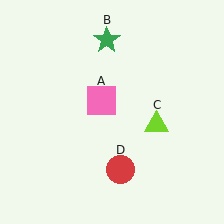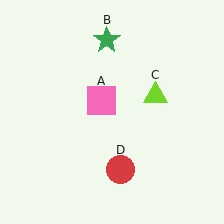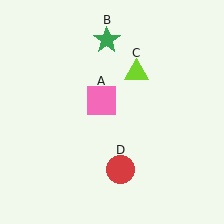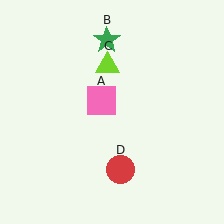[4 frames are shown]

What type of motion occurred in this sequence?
The lime triangle (object C) rotated counterclockwise around the center of the scene.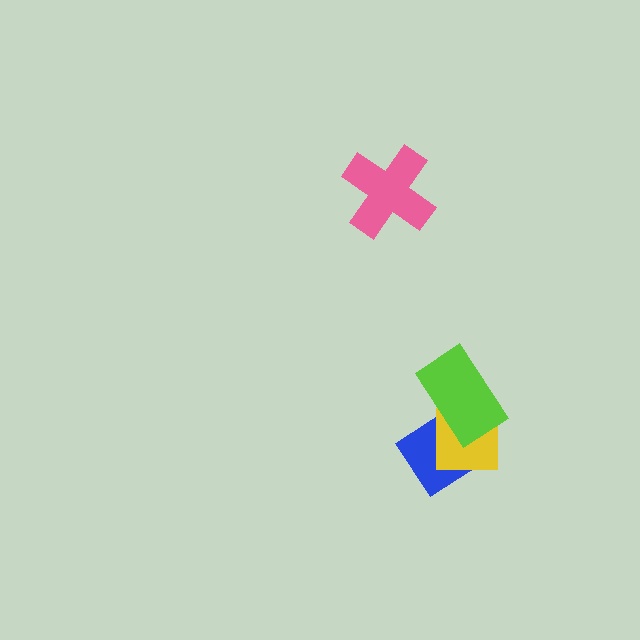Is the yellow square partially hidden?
Yes, it is partially covered by another shape.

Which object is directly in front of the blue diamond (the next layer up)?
The yellow square is directly in front of the blue diamond.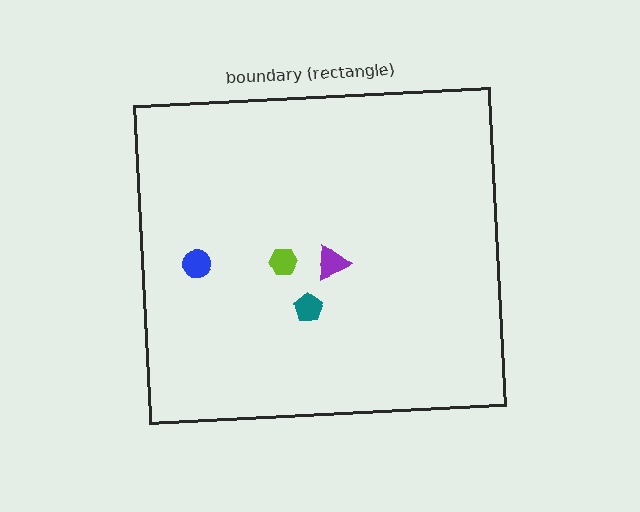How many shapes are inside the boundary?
4 inside, 0 outside.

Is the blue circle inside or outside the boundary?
Inside.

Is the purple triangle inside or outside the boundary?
Inside.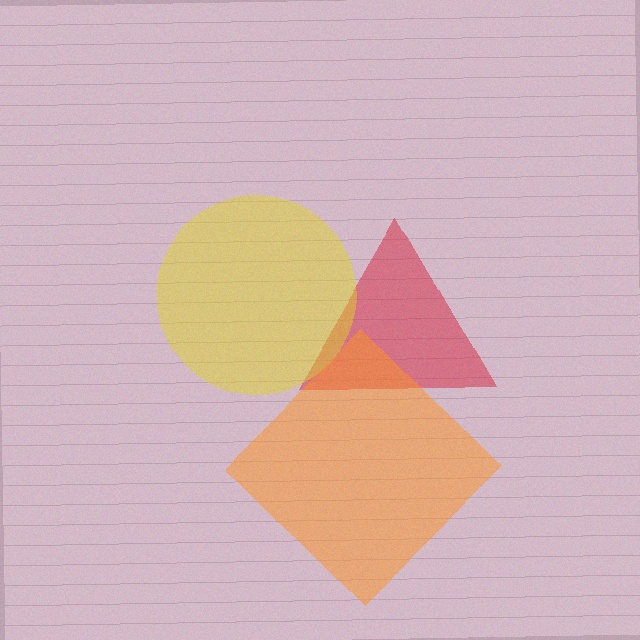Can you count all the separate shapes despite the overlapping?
Yes, there are 3 separate shapes.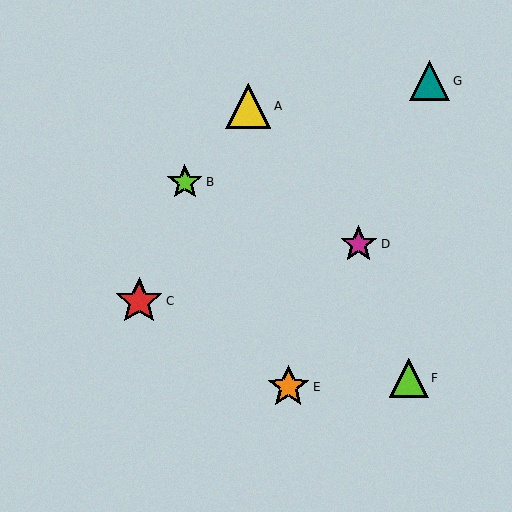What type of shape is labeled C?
Shape C is a red star.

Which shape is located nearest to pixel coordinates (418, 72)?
The teal triangle (labeled G) at (430, 81) is nearest to that location.